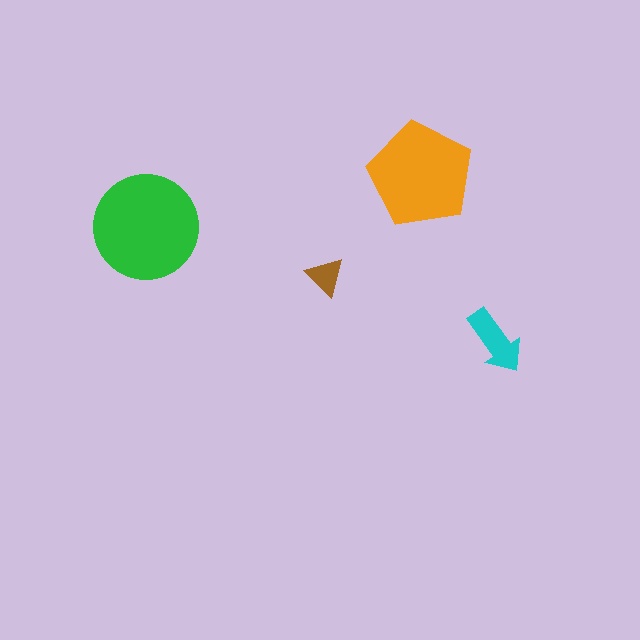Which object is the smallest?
The brown triangle.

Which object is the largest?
The green circle.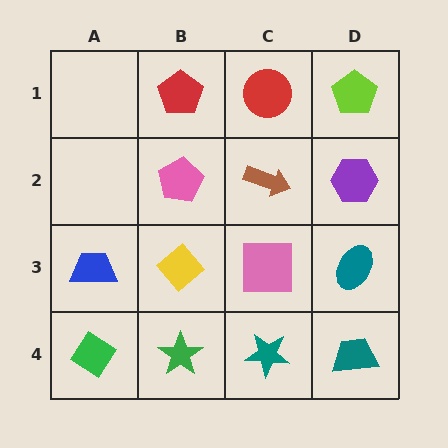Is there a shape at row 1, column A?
No, that cell is empty.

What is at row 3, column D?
A teal ellipse.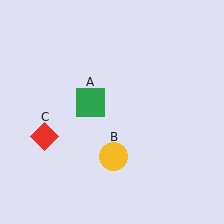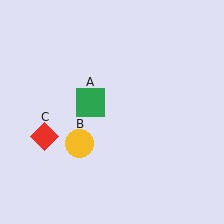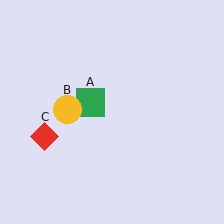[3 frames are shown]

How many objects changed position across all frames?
1 object changed position: yellow circle (object B).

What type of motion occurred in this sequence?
The yellow circle (object B) rotated clockwise around the center of the scene.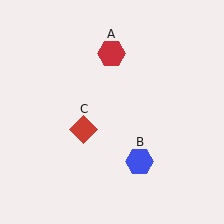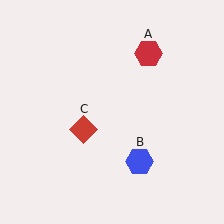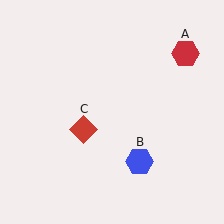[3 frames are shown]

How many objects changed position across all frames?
1 object changed position: red hexagon (object A).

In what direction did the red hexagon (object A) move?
The red hexagon (object A) moved right.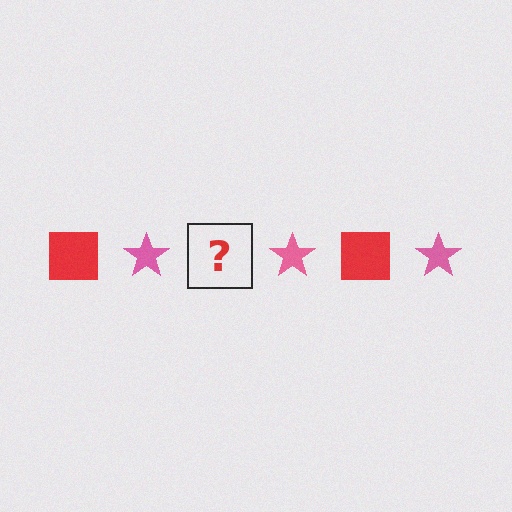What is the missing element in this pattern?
The missing element is a red square.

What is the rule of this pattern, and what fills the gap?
The rule is that the pattern alternates between red square and pink star. The gap should be filled with a red square.